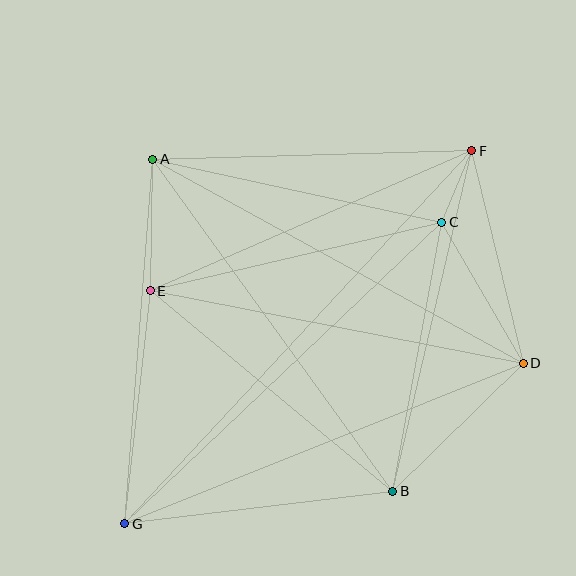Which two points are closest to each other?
Points C and F are closest to each other.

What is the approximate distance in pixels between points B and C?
The distance between B and C is approximately 273 pixels.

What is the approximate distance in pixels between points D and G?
The distance between D and G is approximately 430 pixels.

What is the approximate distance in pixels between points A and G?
The distance between A and G is approximately 366 pixels.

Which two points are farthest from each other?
Points F and G are farthest from each other.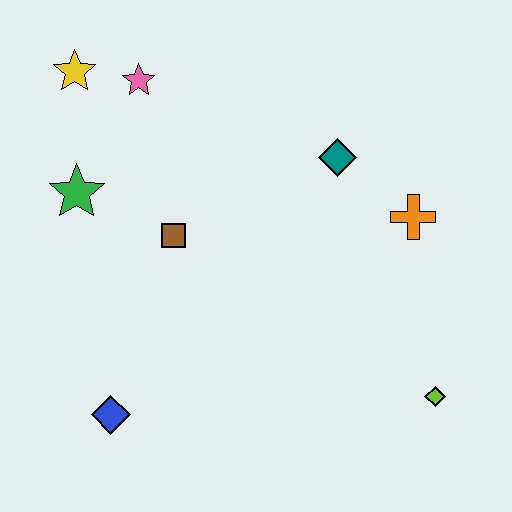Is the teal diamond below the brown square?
No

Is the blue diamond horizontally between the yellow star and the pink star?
Yes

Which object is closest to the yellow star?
The pink star is closest to the yellow star.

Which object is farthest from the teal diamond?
The blue diamond is farthest from the teal diamond.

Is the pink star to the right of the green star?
Yes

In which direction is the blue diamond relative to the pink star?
The blue diamond is below the pink star.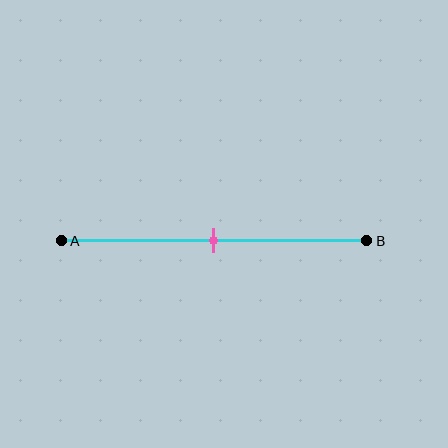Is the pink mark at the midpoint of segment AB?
Yes, the mark is approximately at the midpoint.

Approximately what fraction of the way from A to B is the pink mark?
The pink mark is approximately 50% of the way from A to B.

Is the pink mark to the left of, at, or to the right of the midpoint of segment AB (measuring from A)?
The pink mark is approximately at the midpoint of segment AB.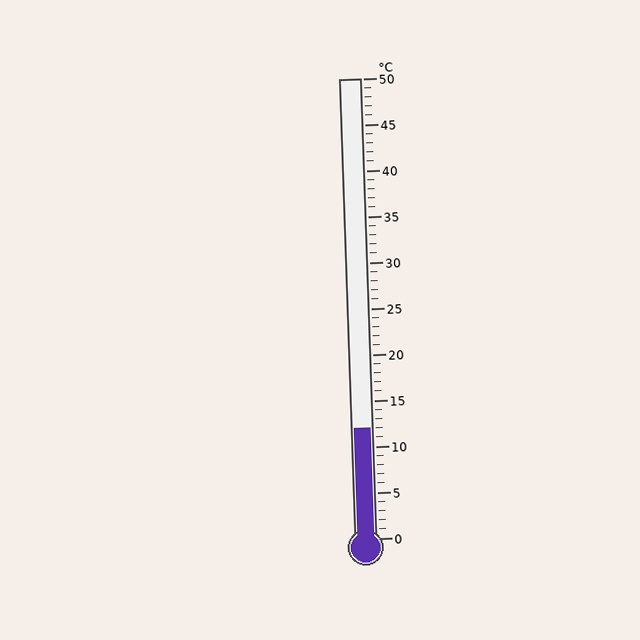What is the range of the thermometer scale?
The thermometer scale ranges from 0°C to 50°C.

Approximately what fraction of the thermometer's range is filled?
The thermometer is filled to approximately 25% of its range.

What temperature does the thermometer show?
The thermometer shows approximately 12°C.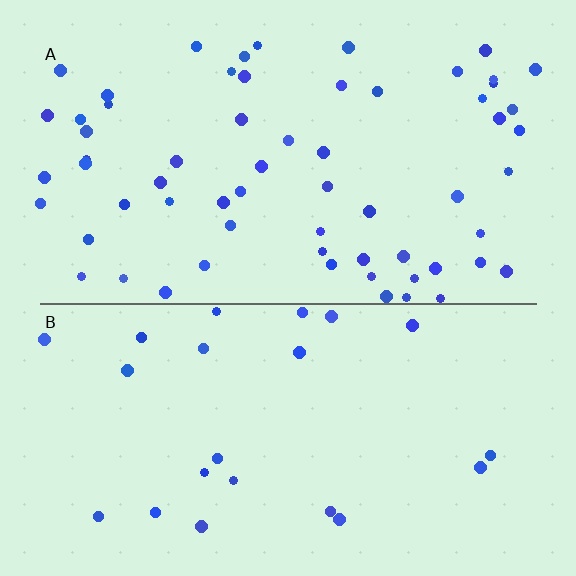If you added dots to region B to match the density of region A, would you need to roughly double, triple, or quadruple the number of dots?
Approximately triple.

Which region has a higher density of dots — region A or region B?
A (the top).